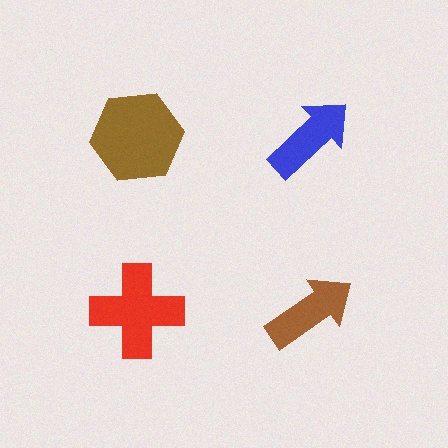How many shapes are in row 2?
2 shapes.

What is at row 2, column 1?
A red cross.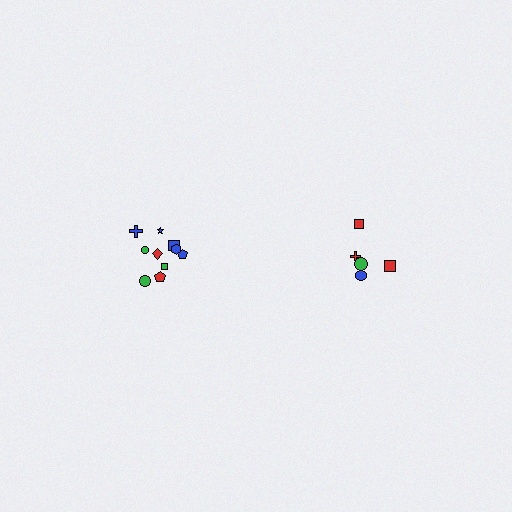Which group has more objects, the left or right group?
The left group.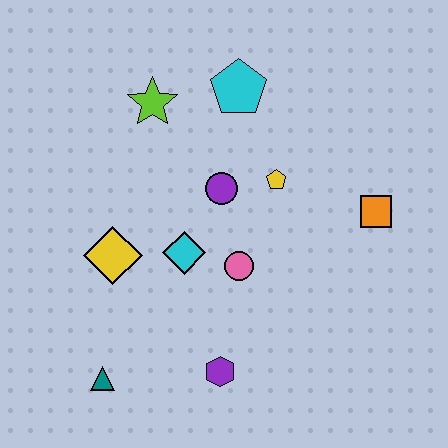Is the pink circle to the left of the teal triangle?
No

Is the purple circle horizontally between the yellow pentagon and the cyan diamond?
Yes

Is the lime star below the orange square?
No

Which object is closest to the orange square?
The yellow pentagon is closest to the orange square.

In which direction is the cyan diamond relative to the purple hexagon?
The cyan diamond is above the purple hexagon.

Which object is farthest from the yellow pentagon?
The teal triangle is farthest from the yellow pentagon.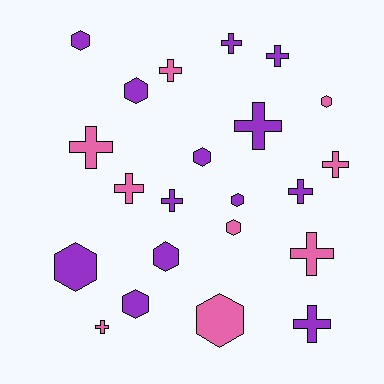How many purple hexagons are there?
There are 7 purple hexagons.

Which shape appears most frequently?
Cross, with 12 objects.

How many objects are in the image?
There are 22 objects.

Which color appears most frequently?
Purple, with 13 objects.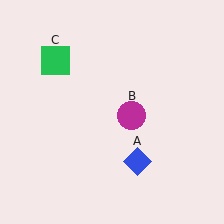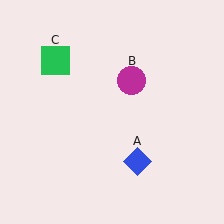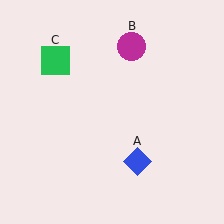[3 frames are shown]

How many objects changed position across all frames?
1 object changed position: magenta circle (object B).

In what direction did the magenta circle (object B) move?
The magenta circle (object B) moved up.